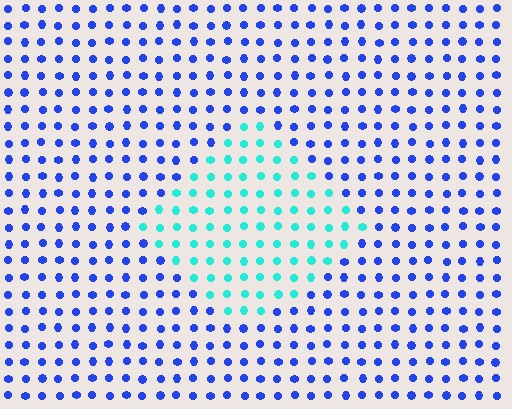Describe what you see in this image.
The image is filled with small blue elements in a uniform arrangement. A diamond-shaped region is visible where the elements are tinted to a slightly different hue, forming a subtle color boundary.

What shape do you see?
I see a diamond.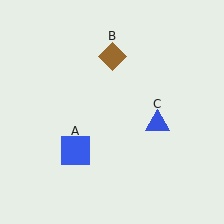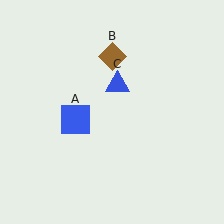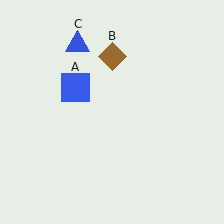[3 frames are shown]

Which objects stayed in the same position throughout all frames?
Brown diamond (object B) remained stationary.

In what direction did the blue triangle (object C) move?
The blue triangle (object C) moved up and to the left.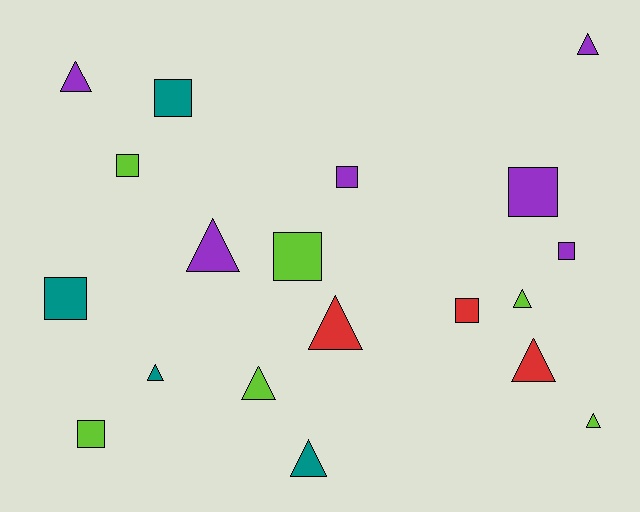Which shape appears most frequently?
Triangle, with 10 objects.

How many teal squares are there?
There are 2 teal squares.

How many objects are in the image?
There are 19 objects.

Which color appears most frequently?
Purple, with 6 objects.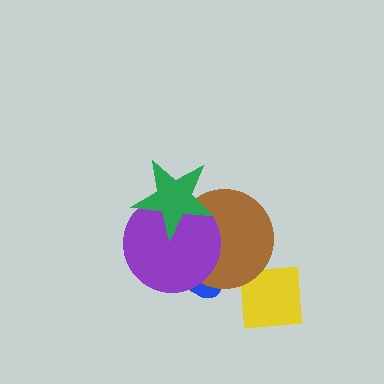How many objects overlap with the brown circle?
3 objects overlap with the brown circle.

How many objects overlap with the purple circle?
3 objects overlap with the purple circle.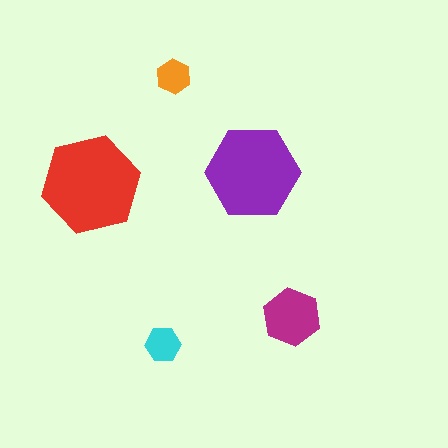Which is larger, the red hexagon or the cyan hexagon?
The red one.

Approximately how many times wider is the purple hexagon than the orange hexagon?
About 2.5 times wider.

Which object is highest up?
The orange hexagon is topmost.